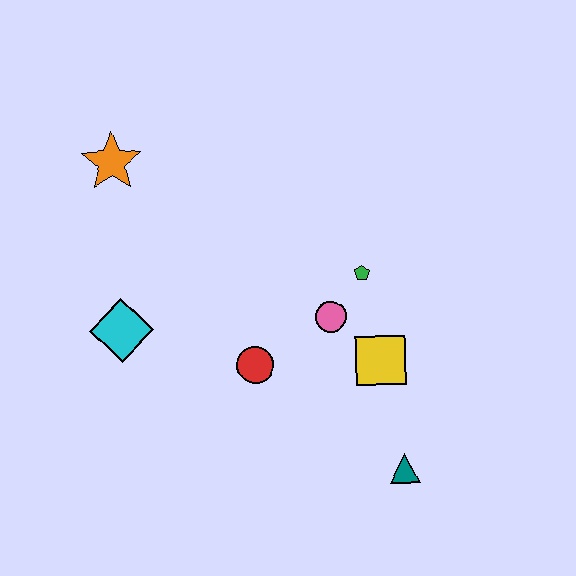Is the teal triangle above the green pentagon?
No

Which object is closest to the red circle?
The pink circle is closest to the red circle.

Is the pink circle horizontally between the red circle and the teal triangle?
Yes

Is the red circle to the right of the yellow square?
No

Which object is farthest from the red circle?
The orange star is farthest from the red circle.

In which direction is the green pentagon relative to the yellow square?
The green pentagon is above the yellow square.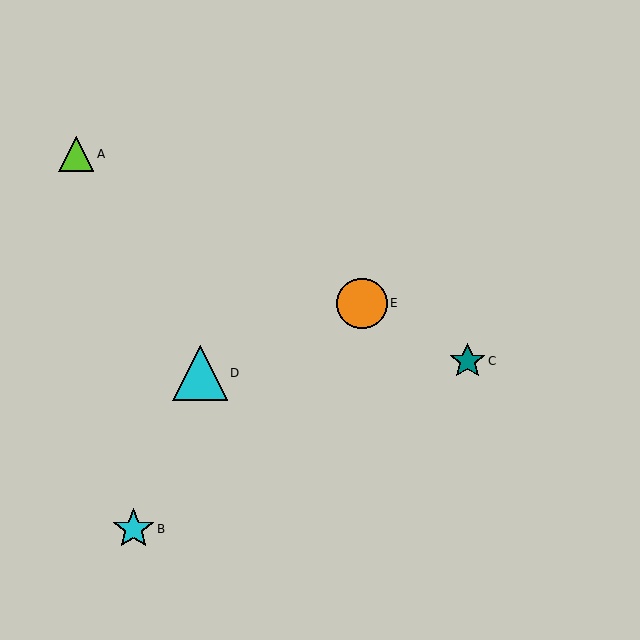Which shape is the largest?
The cyan triangle (labeled D) is the largest.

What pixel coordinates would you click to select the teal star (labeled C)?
Click at (467, 361) to select the teal star C.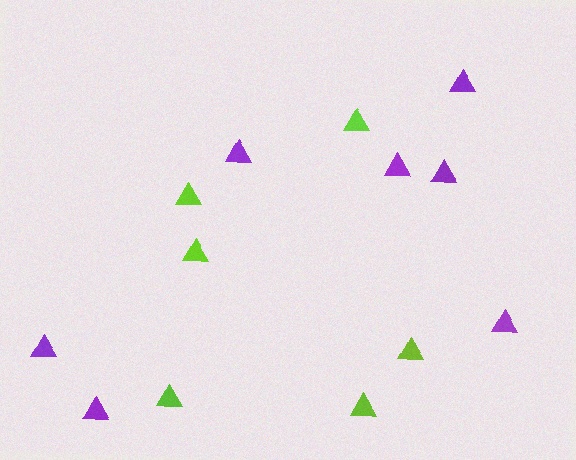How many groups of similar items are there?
There are 2 groups: one group of lime triangles (6) and one group of purple triangles (7).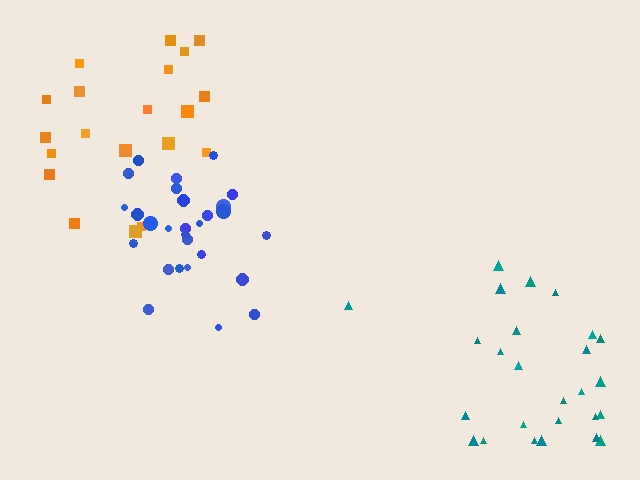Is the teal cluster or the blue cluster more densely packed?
Blue.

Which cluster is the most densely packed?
Blue.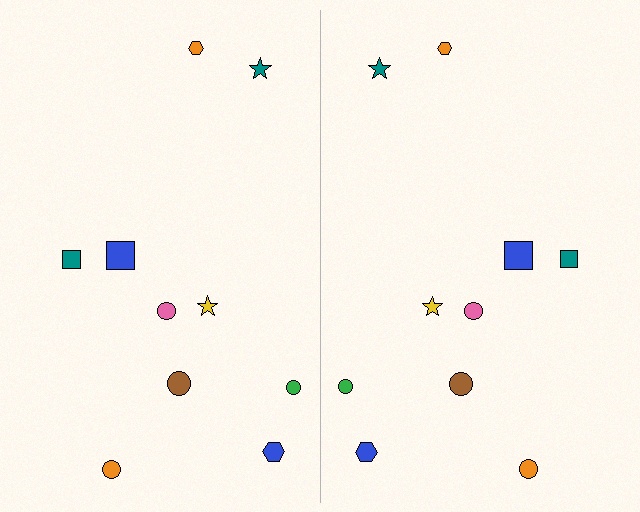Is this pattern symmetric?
Yes, this pattern has bilateral (reflection) symmetry.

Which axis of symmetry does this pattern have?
The pattern has a vertical axis of symmetry running through the center of the image.